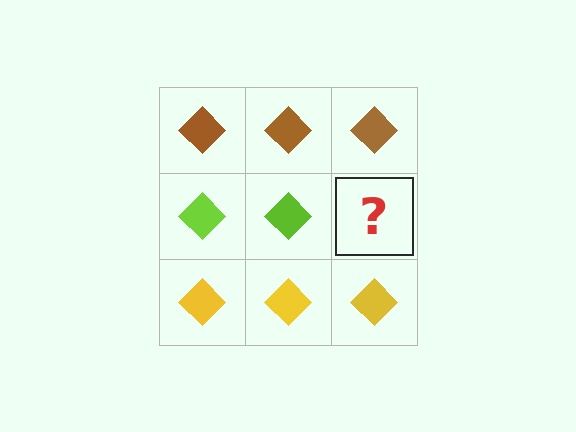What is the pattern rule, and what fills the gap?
The rule is that each row has a consistent color. The gap should be filled with a lime diamond.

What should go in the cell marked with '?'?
The missing cell should contain a lime diamond.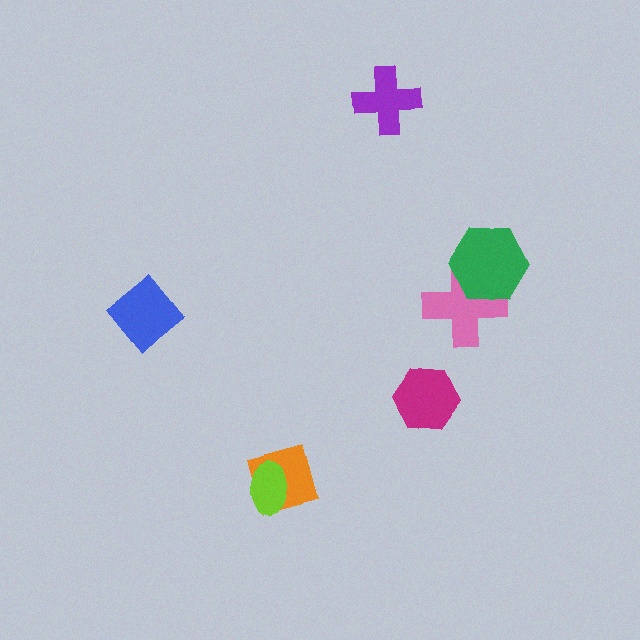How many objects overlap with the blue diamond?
0 objects overlap with the blue diamond.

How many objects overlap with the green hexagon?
1 object overlaps with the green hexagon.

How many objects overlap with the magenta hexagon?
0 objects overlap with the magenta hexagon.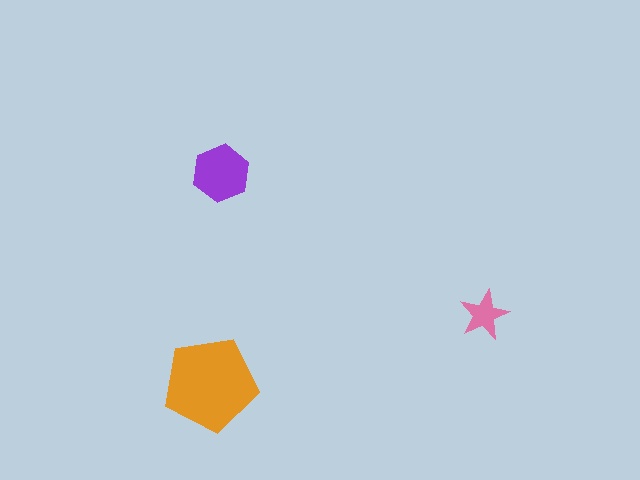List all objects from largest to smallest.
The orange pentagon, the purple hexagon, the pink star.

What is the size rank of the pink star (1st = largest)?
3rd.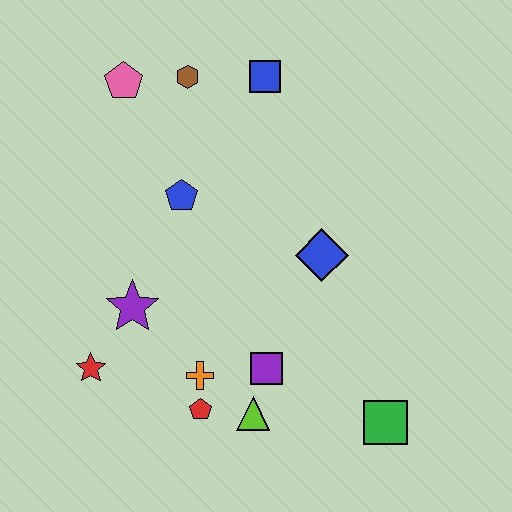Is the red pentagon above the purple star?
No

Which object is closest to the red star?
The purple star is closest to the red star.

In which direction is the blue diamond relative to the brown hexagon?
The blue diamond is below the brown hexagon.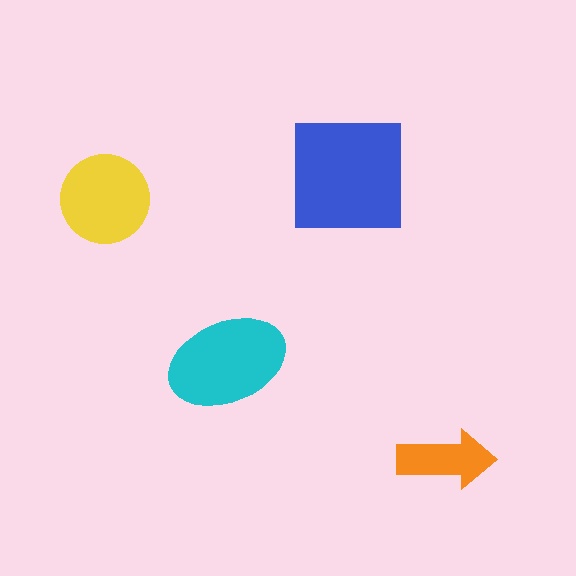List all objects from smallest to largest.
The orange arrow, the yellow circle, the cyan ellipse, the blue square.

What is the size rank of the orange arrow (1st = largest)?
4th.